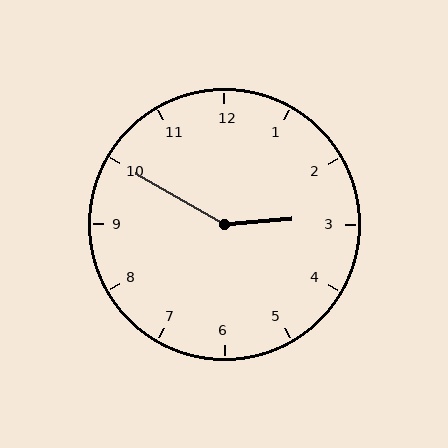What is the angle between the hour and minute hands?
Approximately 145 degrees.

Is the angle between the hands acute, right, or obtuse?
It is obtuse.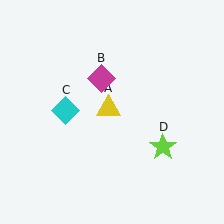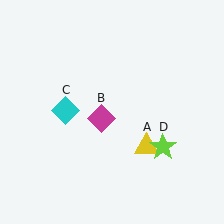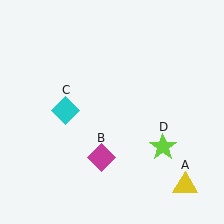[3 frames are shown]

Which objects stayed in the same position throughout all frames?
Cyan diamond (object C) and lime star (object D) remained stationary.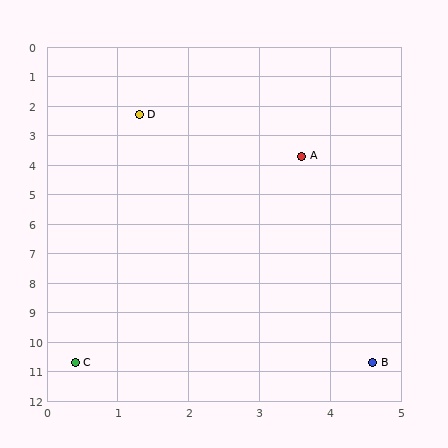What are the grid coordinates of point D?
Point D is at approximately (1.3, 2.3).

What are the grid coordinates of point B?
Point B is at approximately (4.6, 10.7).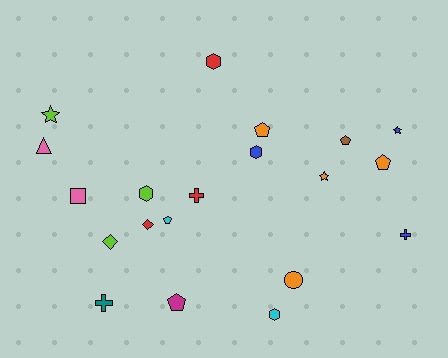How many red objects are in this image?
There are 3 red objects.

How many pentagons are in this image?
There are 5 pentagons.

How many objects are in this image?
There are 20 objects.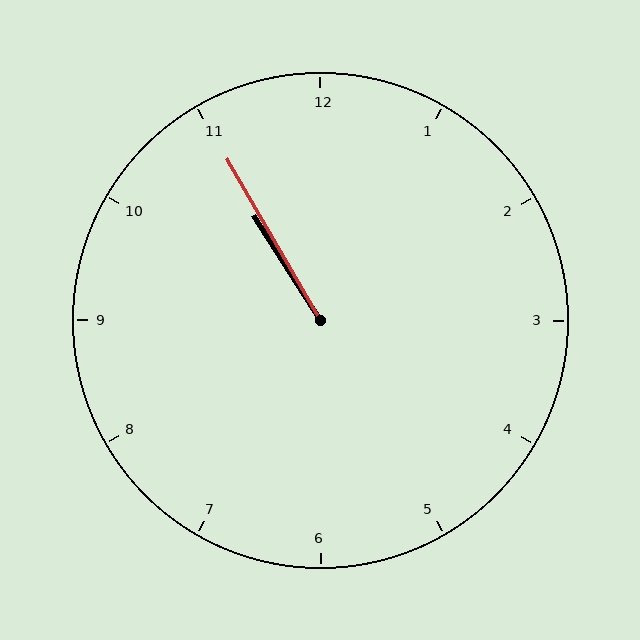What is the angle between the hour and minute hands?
Approximately 2 degrees.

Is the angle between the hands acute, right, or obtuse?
It is acute.